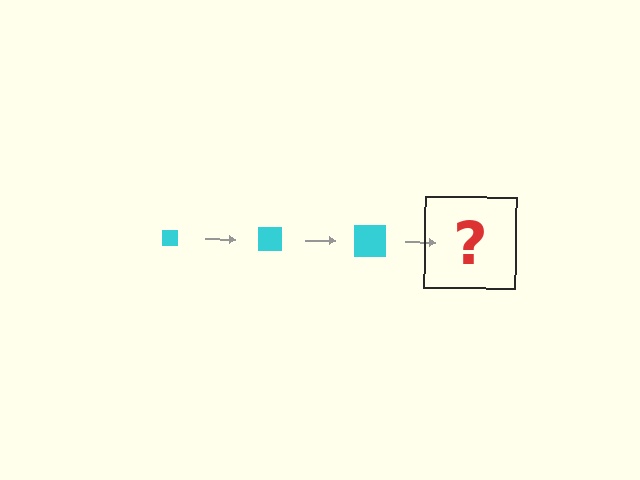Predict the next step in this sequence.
The next step is a cyan square, larger than the previous one.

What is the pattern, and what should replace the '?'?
The pattern is that the square gets progressively larger each step. The '?' should be a cyan square, larger than the previous one.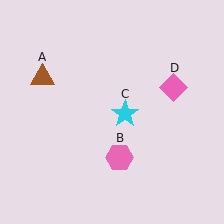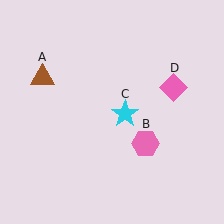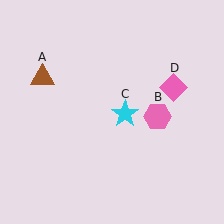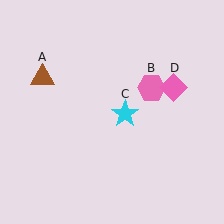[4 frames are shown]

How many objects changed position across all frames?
1 object changed position: pink hexagon (object B).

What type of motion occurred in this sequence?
The pink hexagon (object B) rotated counterclockwise around the center of the scene.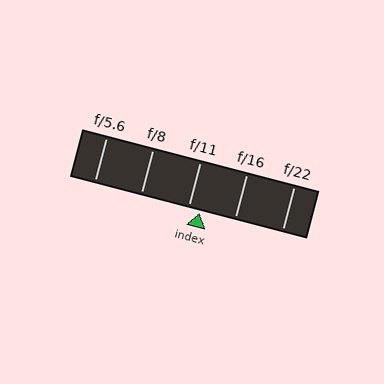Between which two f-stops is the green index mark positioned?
The index mark is between f/11 and f/16.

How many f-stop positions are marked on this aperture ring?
There are 5 f-stop positions marked.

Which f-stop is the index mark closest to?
The index mark is closest to f/11.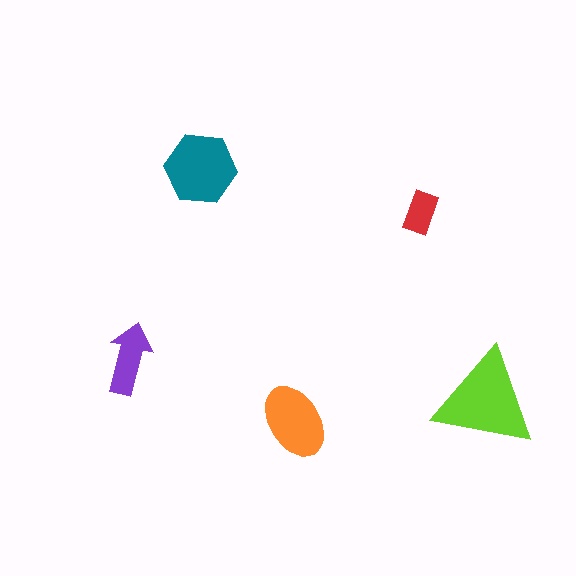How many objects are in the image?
There are 5 objects in the image.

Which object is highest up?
The teal hexagon is topmost.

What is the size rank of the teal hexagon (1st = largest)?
2nd.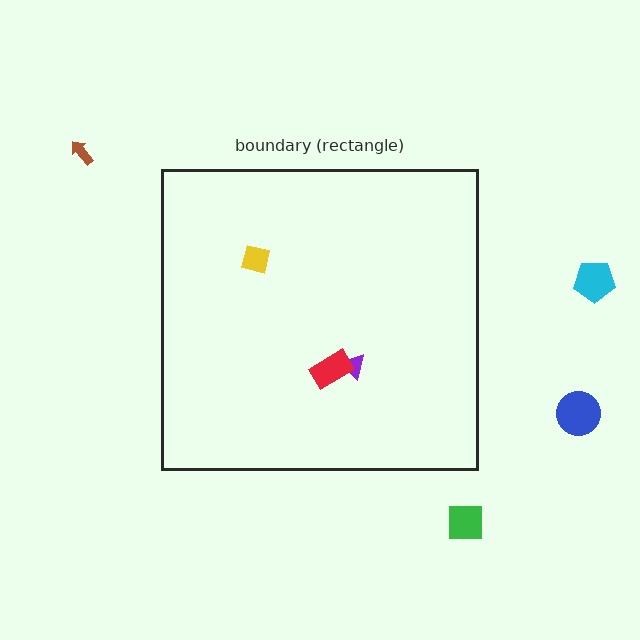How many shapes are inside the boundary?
3 inside, 4 outside.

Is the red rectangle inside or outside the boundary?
Inside.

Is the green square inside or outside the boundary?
Outside.